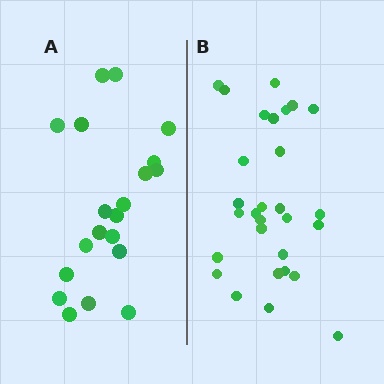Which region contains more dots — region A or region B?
Region B (the right region) has more dots.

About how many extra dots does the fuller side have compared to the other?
Region B has roughly 8 or so more dots than region A.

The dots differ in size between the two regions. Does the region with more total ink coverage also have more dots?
No. Region A has more total ink coverage because its dots are larger, but region B actually contains more individual dots. Total area can be misleading — the number of items is what matters here.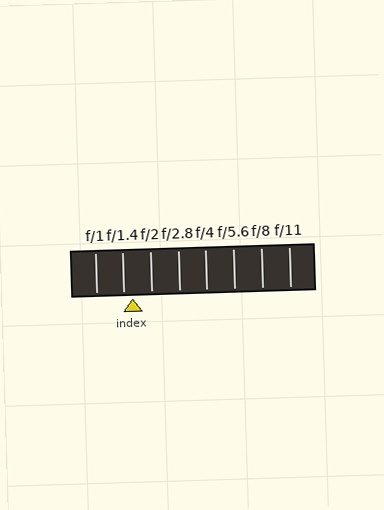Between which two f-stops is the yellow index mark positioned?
The index mark is between f/1.4 and f/2.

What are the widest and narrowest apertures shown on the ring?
The widest aperture shown is f/1 and the narrowest is f/11.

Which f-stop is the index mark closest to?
The index mark is closest to f/1.4.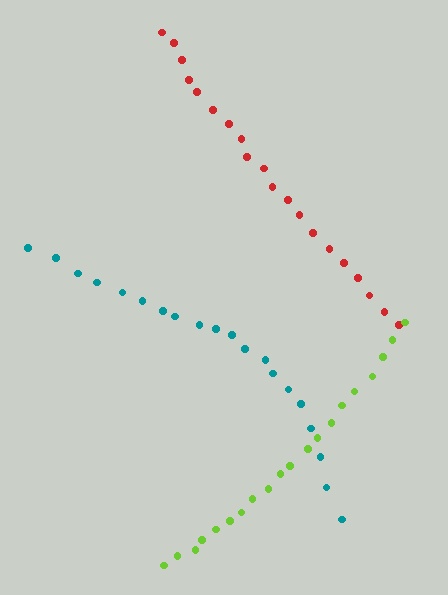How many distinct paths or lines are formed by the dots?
There are 3 distinct paths.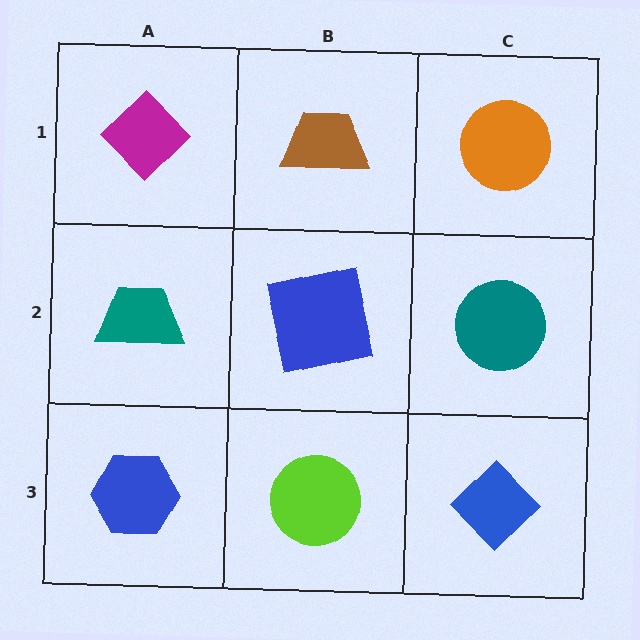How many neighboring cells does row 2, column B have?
4.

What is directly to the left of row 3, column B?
A blue hexagon.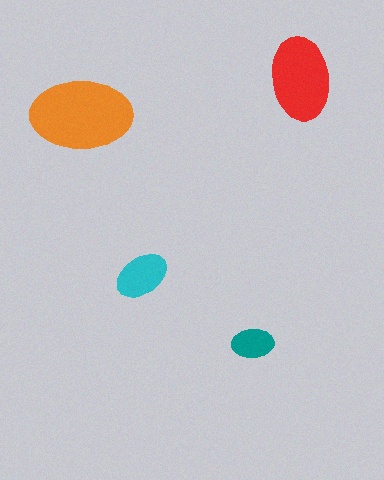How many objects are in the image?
There are 4 objects in the image.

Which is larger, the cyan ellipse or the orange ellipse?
The orange one.